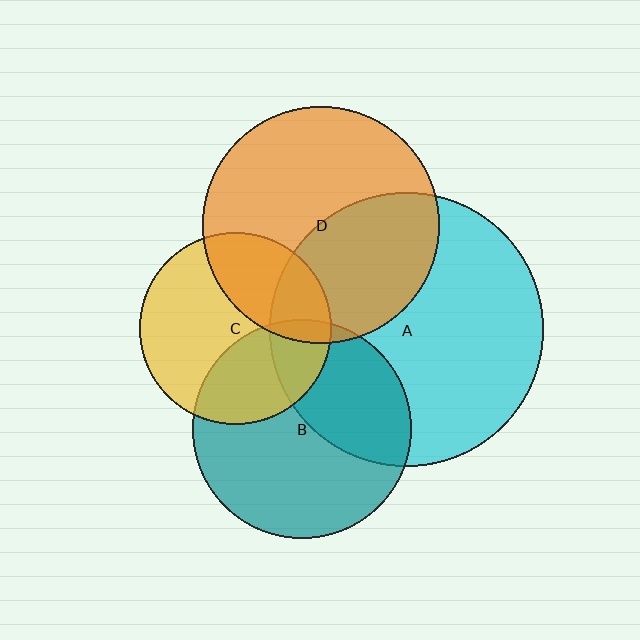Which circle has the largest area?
Circle A (cyan).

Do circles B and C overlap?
Yes.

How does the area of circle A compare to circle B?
Approximately 1.6 times.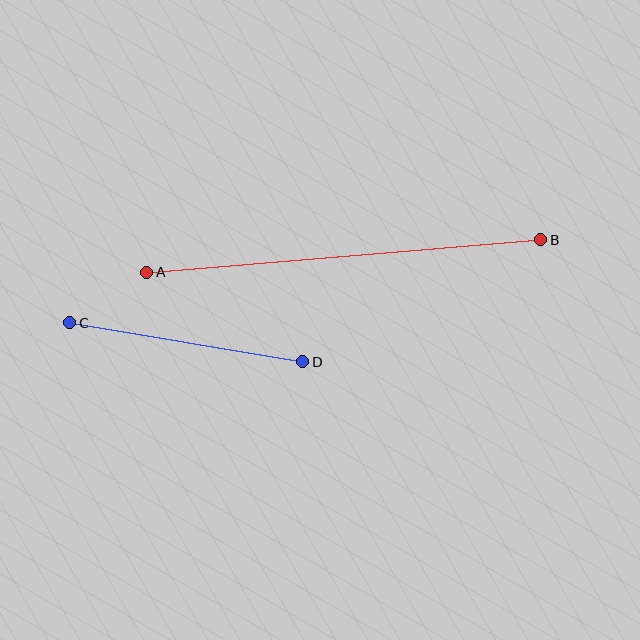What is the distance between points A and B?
The distance is approximately 395 pixels.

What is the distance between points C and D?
The distance is approximately 236 pixels.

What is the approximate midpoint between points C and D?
The midpoint is at approximately (186, 342) pixels.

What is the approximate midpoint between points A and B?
The midpoint is at approximately (344, 256) pixels.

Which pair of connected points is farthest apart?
Points A and B are farthest apart.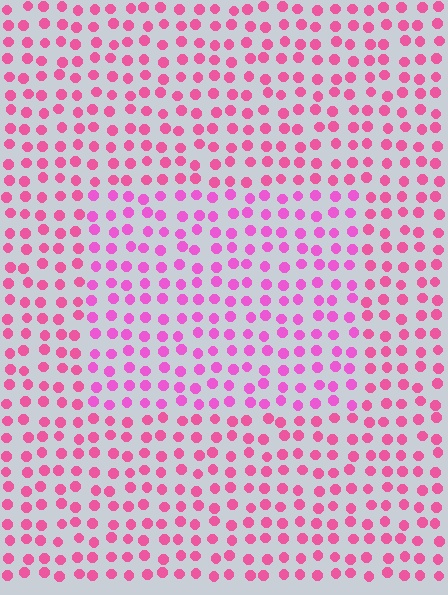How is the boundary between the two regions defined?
The boundary is defined purely by a slight shift in hue (about 21 degrees). Spacing, size, and orientation are identical on both sides.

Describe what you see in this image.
The image is filled with small pink elements in a uniform arrangement. A rectangle-shaped region is visible where the elements are tinted to a slightly different hue, forming a subtle color boundary.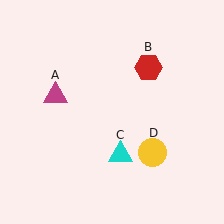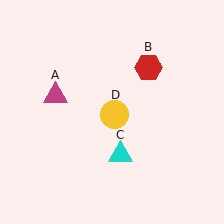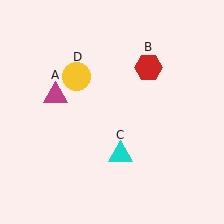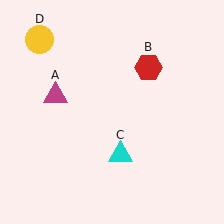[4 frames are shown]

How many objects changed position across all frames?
1 object changed position: yellow circle (object D).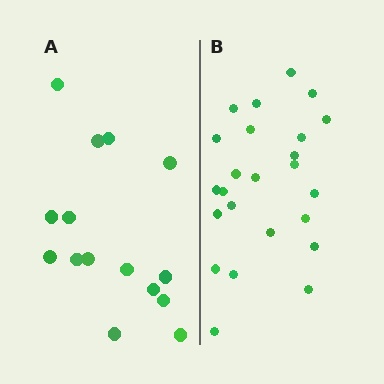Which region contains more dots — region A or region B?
Region B (the right region) has more dots.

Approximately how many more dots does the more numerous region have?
Region B has roughly 8 or so more dots than region A.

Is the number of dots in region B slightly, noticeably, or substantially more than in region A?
Region B has substantially more. The ratio is roughly 1.6 to 1.